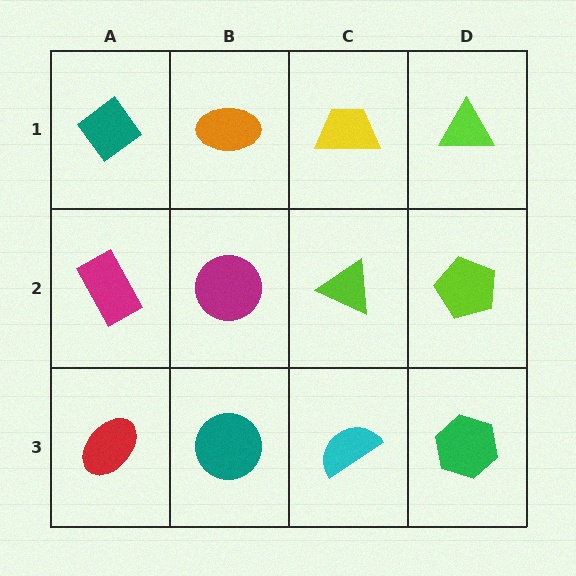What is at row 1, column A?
A teal diamond.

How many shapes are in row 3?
4 shapes.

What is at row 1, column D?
A lime triangle.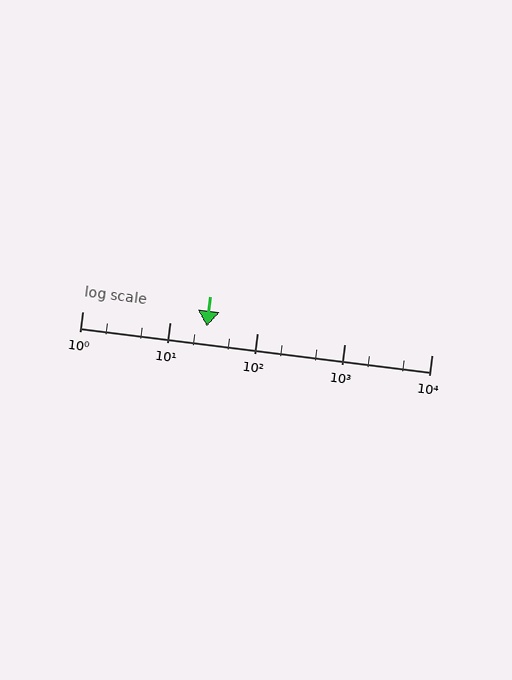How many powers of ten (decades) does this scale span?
The scale spans 4 decades, from 1 to 10000.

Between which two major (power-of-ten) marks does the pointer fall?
The pointer is between 10 and 100.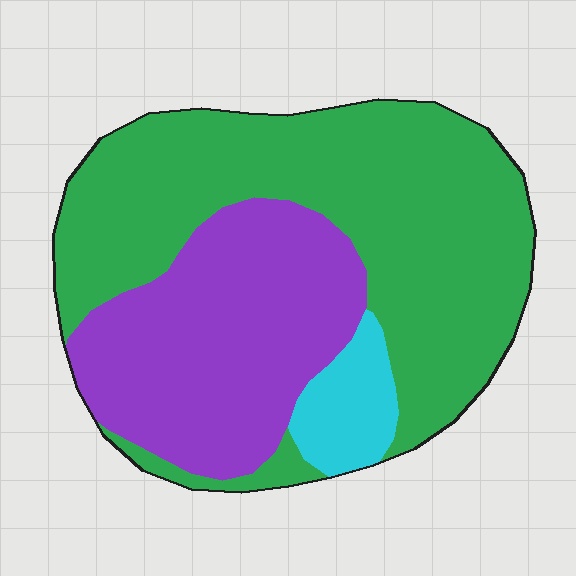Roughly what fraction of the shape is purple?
Purple covers roughly 35% of the shape.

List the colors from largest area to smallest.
From largest to smallest: green, purple, cyan.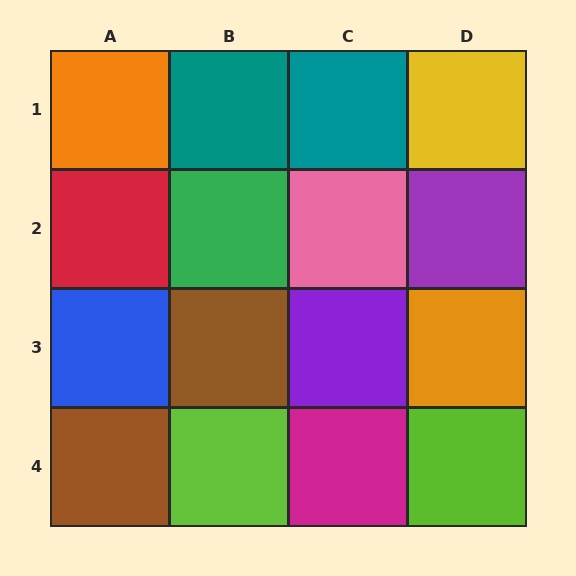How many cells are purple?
2 cells are purple.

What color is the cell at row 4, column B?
Lime.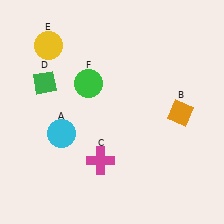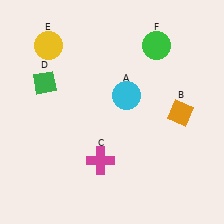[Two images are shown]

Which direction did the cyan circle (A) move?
The cyan circle (A) moved right.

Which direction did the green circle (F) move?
The green circle (F) moved right.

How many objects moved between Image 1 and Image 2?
2 objects moved between the two images.